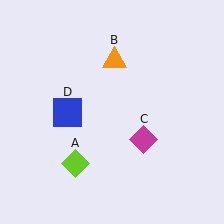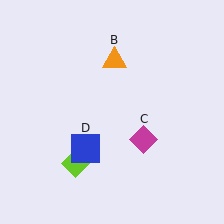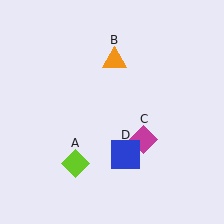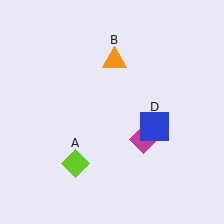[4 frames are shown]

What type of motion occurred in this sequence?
The blue square (object D) rotated counterclockwise around the center of the scene.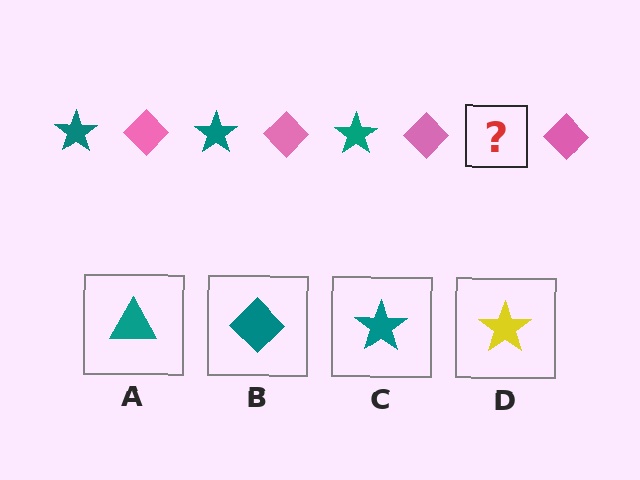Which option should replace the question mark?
Option C.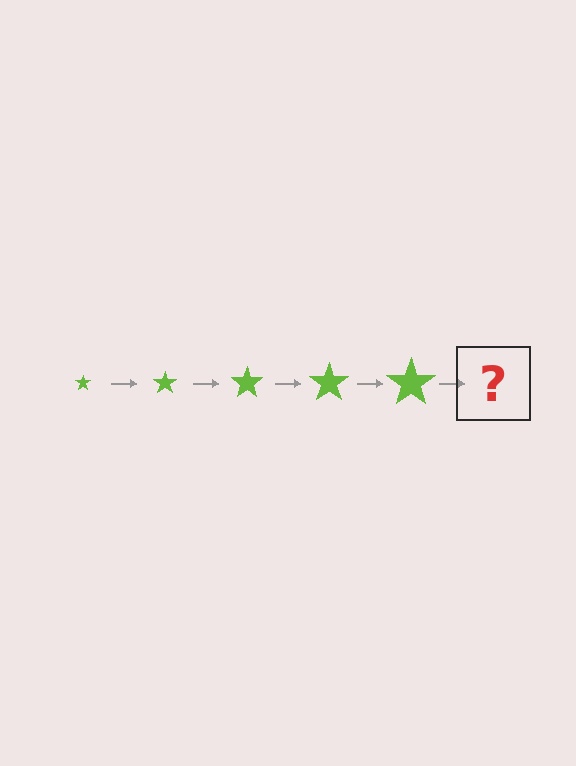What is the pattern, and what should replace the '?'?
The pattern is that the star gets progressively larger each step. The '?' should be a lime star, larger than the previous one.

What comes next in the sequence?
The next element should be a lime star, larger than the previous one.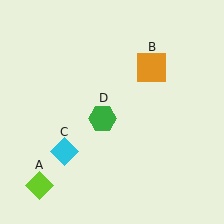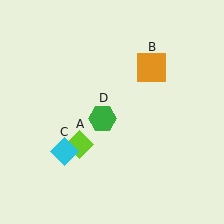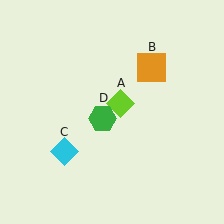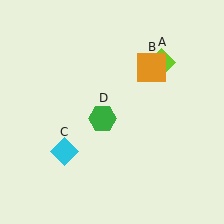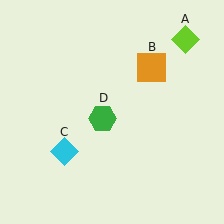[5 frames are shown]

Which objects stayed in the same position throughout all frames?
Orange square (object B) and cyan diamond (object C) and green hexagon (object D) remained stationary.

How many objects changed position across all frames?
1 object changed position: lime diamond (object A).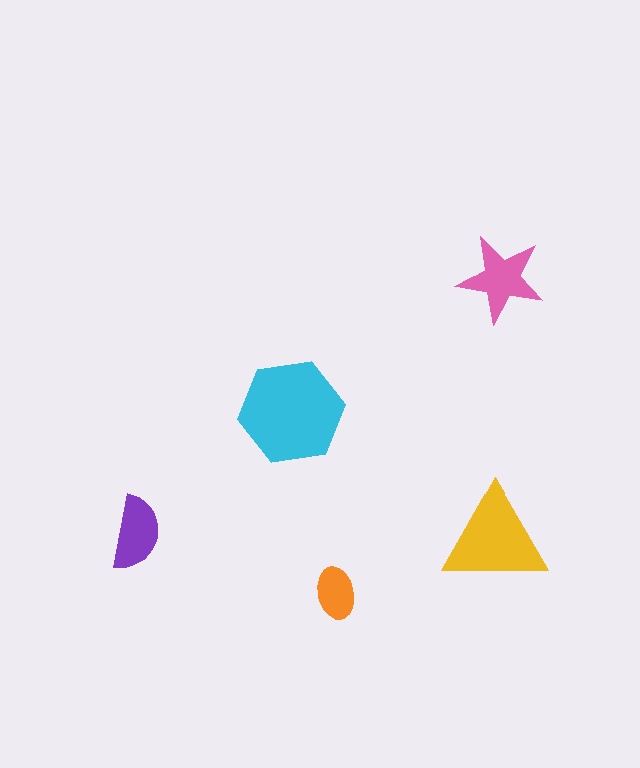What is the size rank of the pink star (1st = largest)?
3rd.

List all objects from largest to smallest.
The cyan hexagon, the yellow triangle, the pink star, the purple semicircle, the orange ellipse.